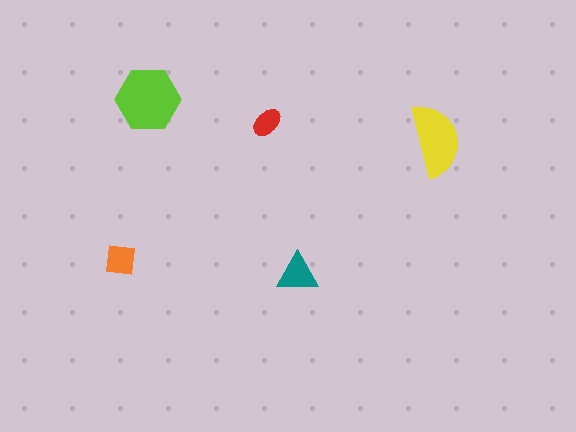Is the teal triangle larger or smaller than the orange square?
Larger.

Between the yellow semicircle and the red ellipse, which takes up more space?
The yellow semicircle.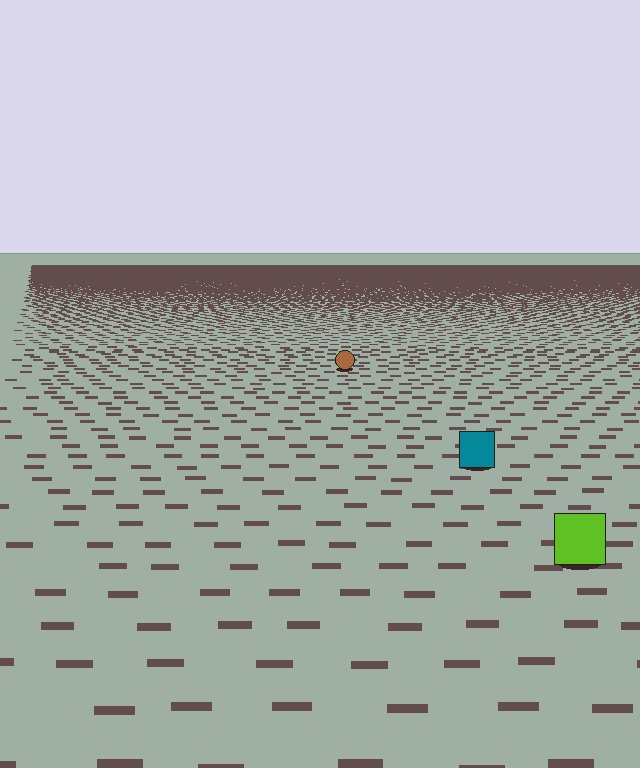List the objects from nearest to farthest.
From nearest to farthest: the lime square, the teal square, the brown circle.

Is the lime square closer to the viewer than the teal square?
Yes. The lime square is closer — you can tell from the texture gradient: the ground texture is coarser near it.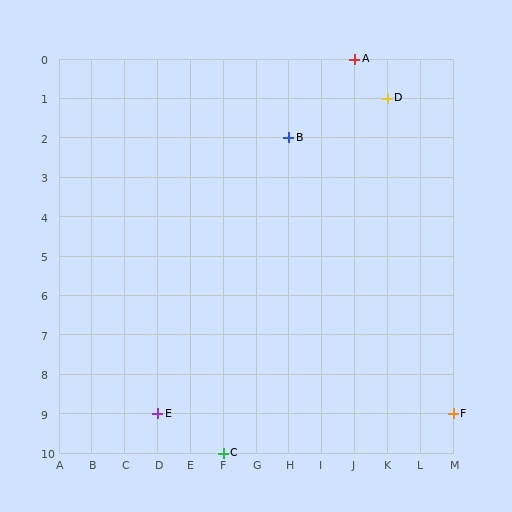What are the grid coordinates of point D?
Point D is at grid coordinates (K, 1).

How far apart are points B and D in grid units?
Points B and D are 3 columns and 1 row apart (about 3.2 grid units diagonally).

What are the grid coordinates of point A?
Point A is at grid coordinates (J, 0).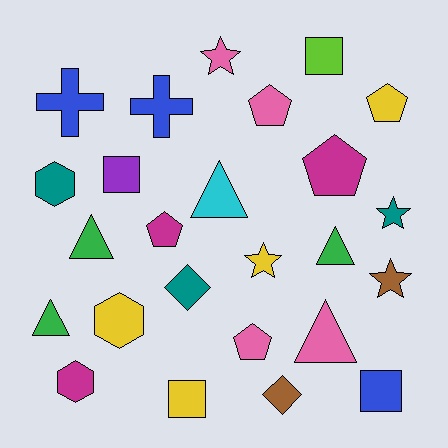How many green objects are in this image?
There are 3 green objects.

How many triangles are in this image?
There are 5 triangles.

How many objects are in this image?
There are 25 objects.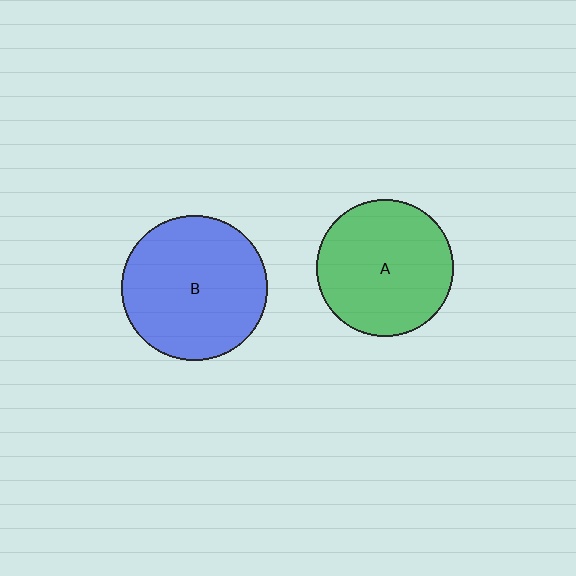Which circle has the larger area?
Circle B (blue).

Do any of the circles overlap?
No, none of the circles overlap.